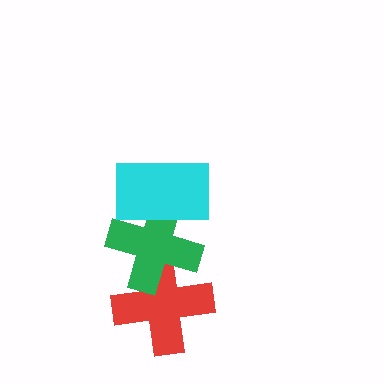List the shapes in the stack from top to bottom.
From top to bottom: the cyan rectangle, the green cross, the red cross.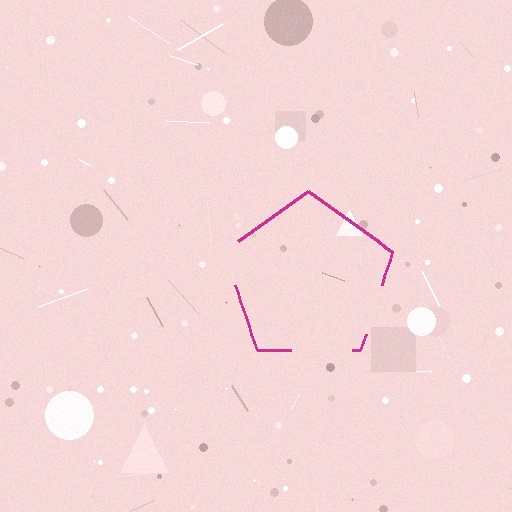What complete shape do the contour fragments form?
The contour fragments form a pentagon.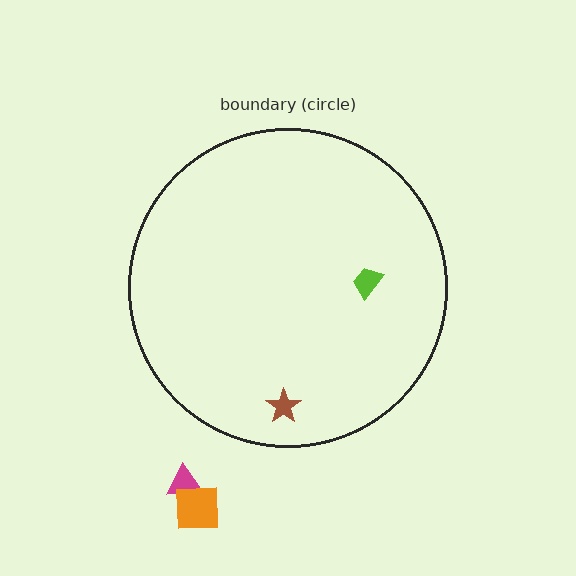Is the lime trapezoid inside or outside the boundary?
Inside.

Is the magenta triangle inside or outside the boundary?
Outside.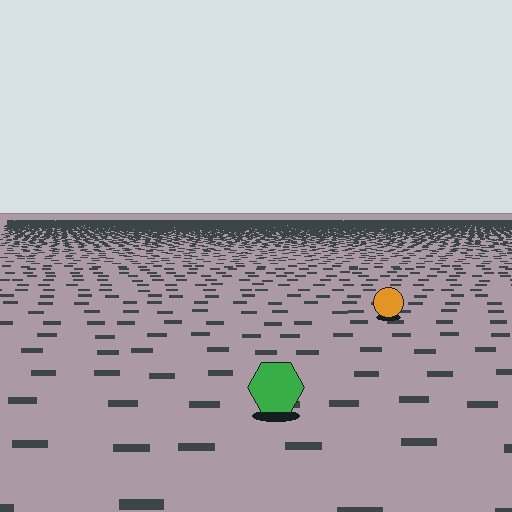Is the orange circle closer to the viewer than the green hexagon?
No. The green hexagon is closer — you can tell from the texture gradient: the ground texture is coarser near it.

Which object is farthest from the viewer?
The orange circle is farthest from the viewer. It appears smaller and the ground texture around it is denser.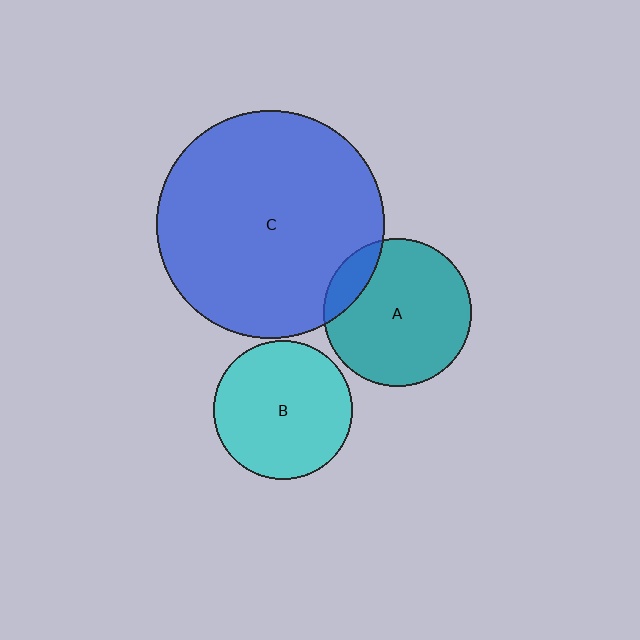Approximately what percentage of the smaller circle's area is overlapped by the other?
Approximately 15%.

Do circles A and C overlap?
Yes.